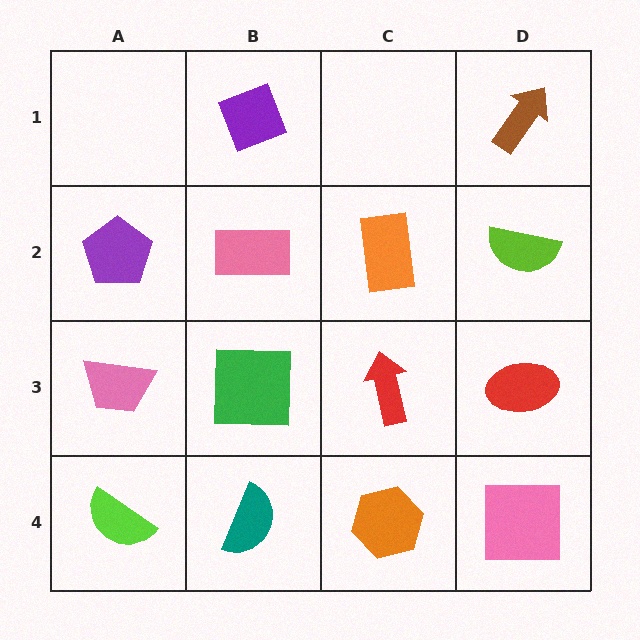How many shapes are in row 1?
2 shapes.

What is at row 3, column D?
A red ellipse.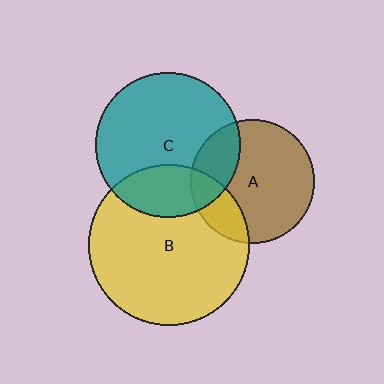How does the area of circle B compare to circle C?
Approximately 1.2 times.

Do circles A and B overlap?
Yes.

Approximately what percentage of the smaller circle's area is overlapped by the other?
Approximately 20%.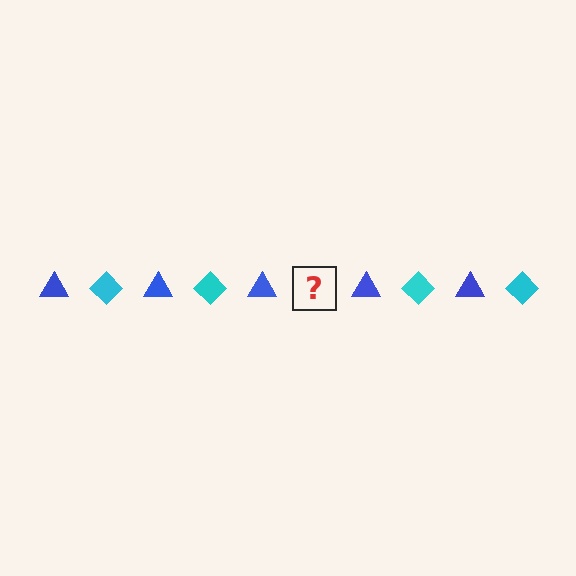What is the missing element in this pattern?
The missing element is a cyan diamond.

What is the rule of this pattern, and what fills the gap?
The rule is that the pattern alternates between blue triangle and cyan diamond. The gap should be filled with a cyan diamond.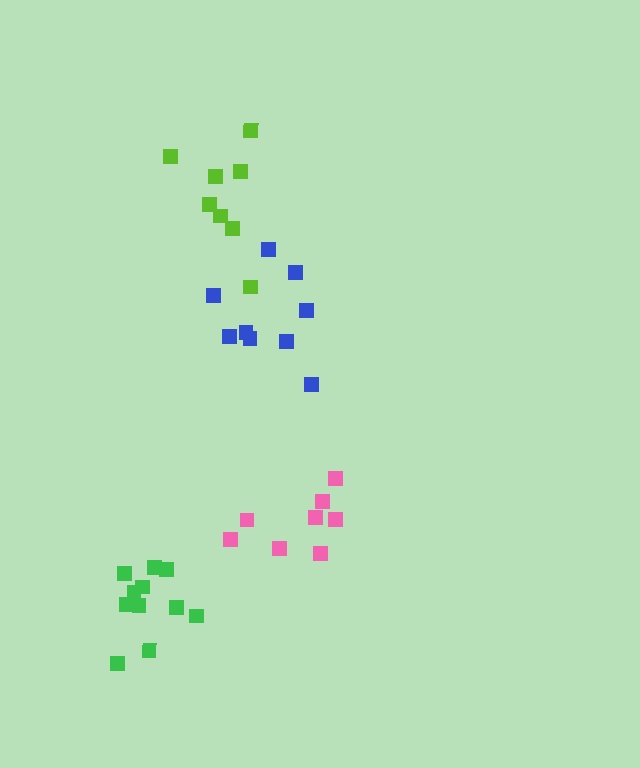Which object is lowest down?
The green cluster is bottommost.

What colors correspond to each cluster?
The clusters are colored: green, pink, lime, blue.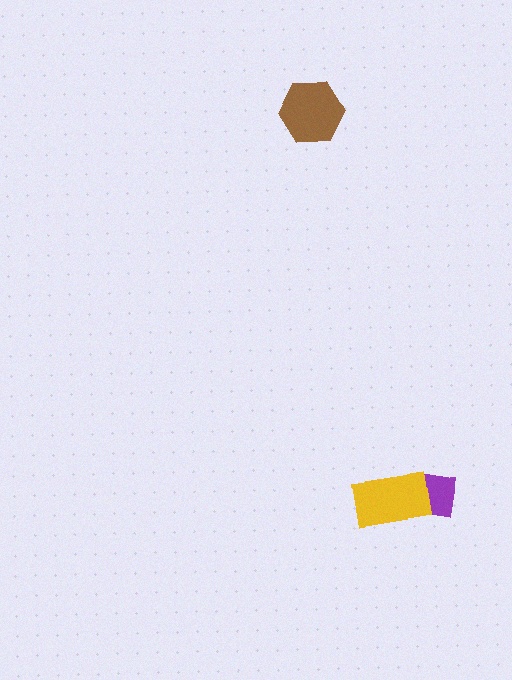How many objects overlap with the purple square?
1 object overlaps with the purple square.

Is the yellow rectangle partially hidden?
No, no other shape covers it.